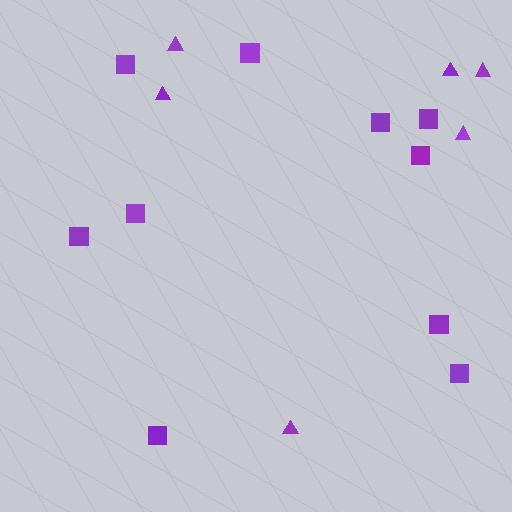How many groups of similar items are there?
There are 2 groups: one group of squares (10) and one group of triangles (6).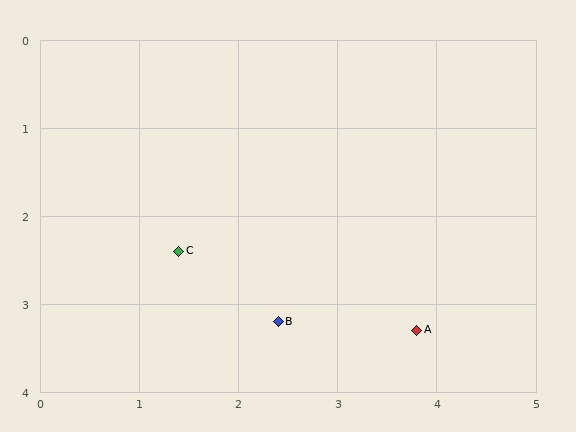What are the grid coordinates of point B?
Point B is at approximately (2.4, 3.2).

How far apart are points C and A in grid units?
Points C and A are about 2.6 grid units apart.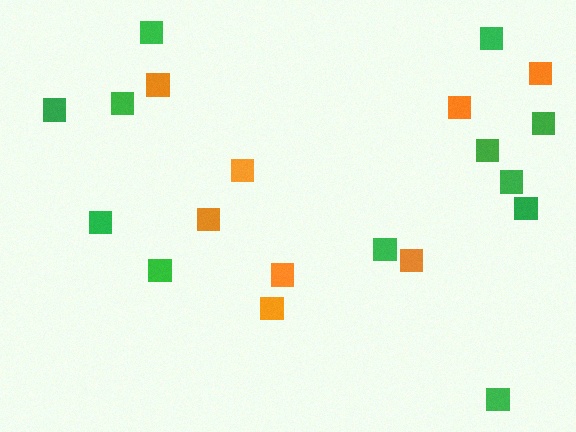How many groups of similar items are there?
There are 2 groups: one group of orange squares (8) and one group of green squares (12).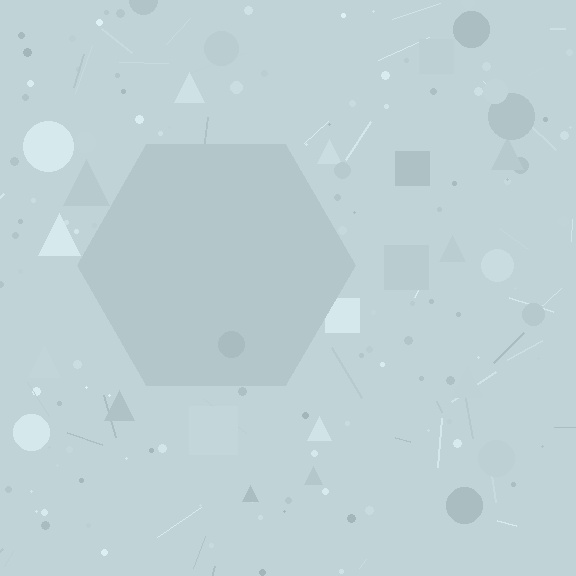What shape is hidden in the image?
A hexagon is hidden in the image.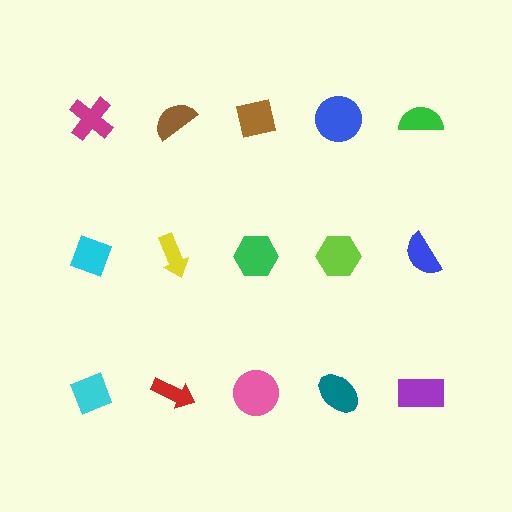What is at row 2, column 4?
A lime hexagon.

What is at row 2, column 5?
A blue semicircle.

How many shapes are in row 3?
5 shapes.